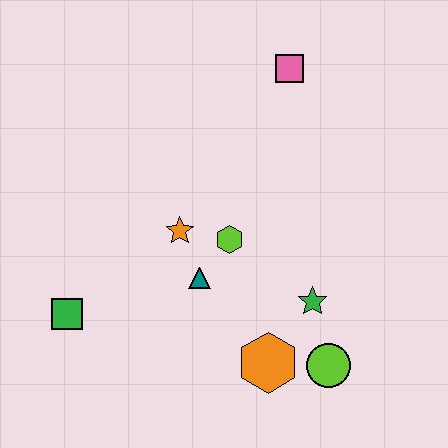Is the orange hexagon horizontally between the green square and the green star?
Yes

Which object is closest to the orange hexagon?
The lime circle is closest to the orange hexagon.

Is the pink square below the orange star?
No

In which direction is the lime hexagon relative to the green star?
The lime hexagon is to the left of the green star.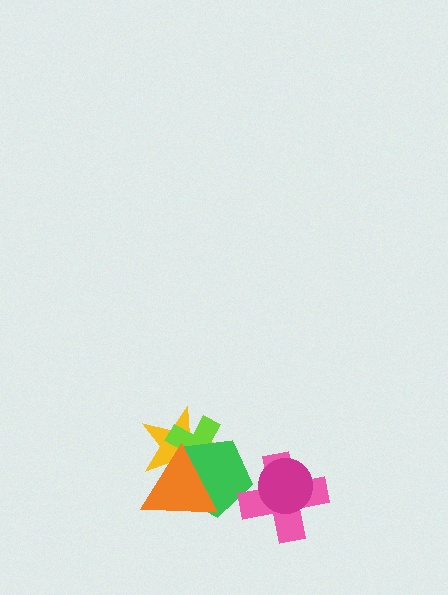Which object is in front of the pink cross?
The magenta circle is in front of the pink cross.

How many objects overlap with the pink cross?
2 objects overlap with the pink cross.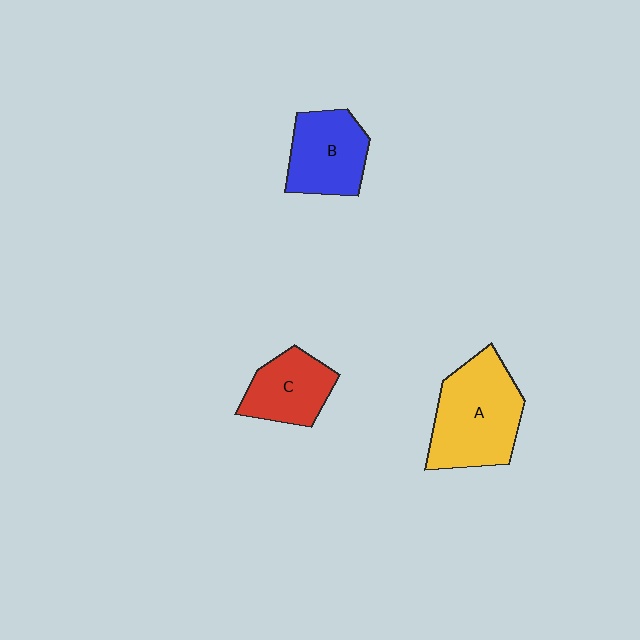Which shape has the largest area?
Shape A (yellow).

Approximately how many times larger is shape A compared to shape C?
Approximately 1.6 times.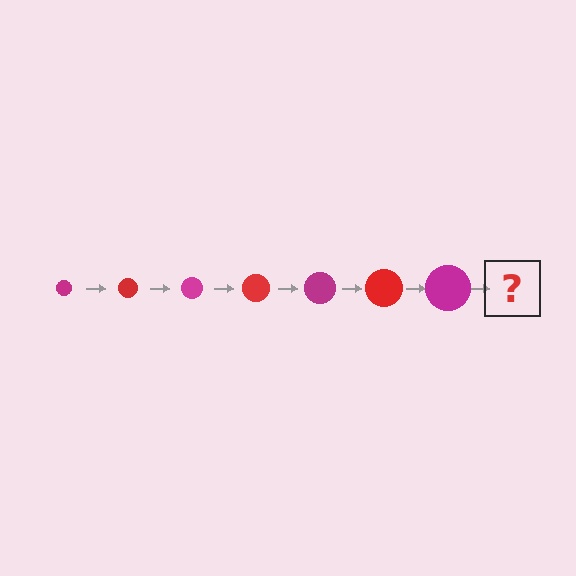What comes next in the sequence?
The next element should be a red circle, larger than the previous one.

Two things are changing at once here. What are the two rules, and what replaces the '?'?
The two rules are that the circle grows larger each step and the color cycles through magenta and red. The '?' should be a red circle, larger than the previous one.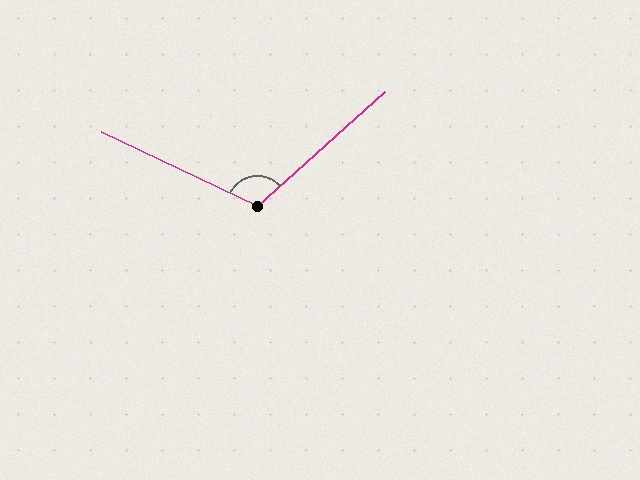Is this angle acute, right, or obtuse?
It is obtuse.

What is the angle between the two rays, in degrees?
Approximately 113 degrees.